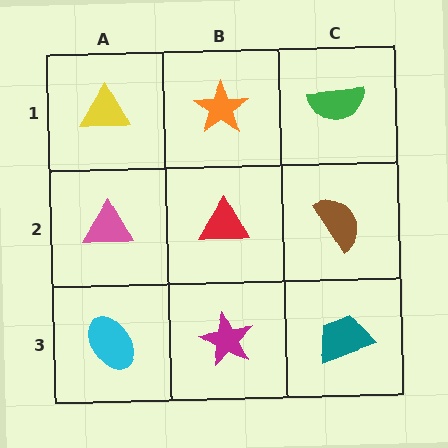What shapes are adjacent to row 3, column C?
A brown semicircle (row 2, column C), a magenta star (row 3, column B).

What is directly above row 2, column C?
A green semicircle.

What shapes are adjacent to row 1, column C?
A brown semicircle (row 2, column C), an orange star (row 1, column B).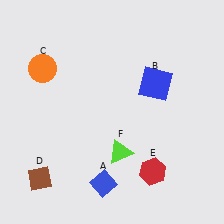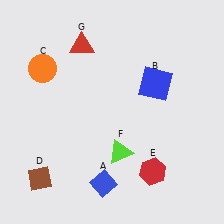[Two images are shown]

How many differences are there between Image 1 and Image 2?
There is 1 difference between the two images.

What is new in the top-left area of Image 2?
A red triangle (G) was added in the top-left area of Image 2.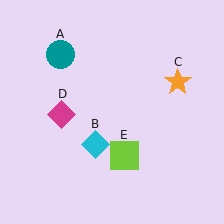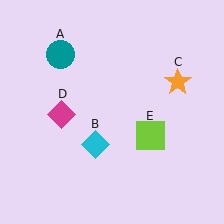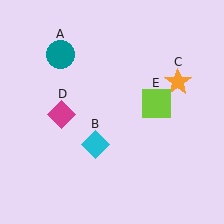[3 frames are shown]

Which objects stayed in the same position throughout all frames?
Teal circle (object A) and cyan diamond (object B) and orange star (object C) and magenta diamond (object D) remained stationary.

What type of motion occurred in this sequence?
The lime square (object E) rotated counterclockwise around the center of the scene.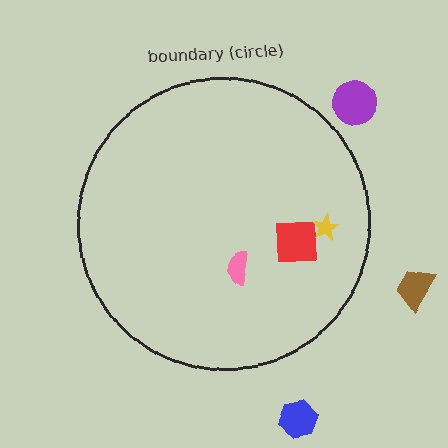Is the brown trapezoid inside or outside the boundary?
Outside.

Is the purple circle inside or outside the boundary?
Outside.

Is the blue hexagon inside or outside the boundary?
Outside.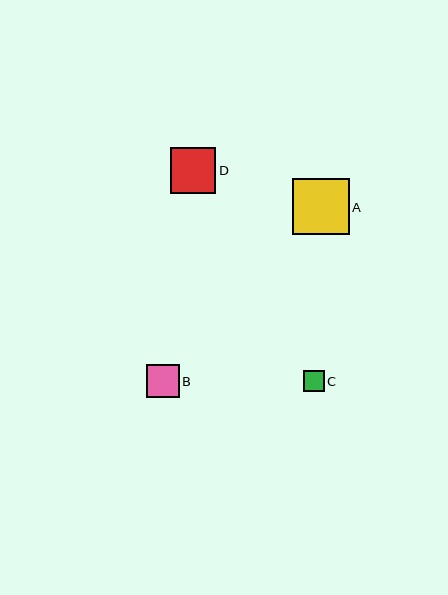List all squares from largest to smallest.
From largest to smallest: A, D, B, C.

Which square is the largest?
Square A is the largest with a size of approximately 56 pixels.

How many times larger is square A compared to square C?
Square A is approximately 2.8 times the size of square C.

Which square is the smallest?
Square C is the smallest with a size of approximately 20 pixels.